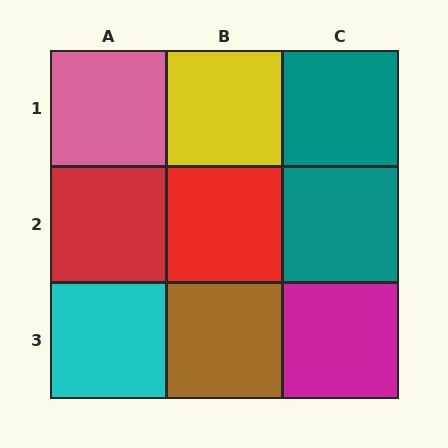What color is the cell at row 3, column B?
Brown.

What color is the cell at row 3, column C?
Magenta.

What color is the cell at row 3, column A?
Cyan.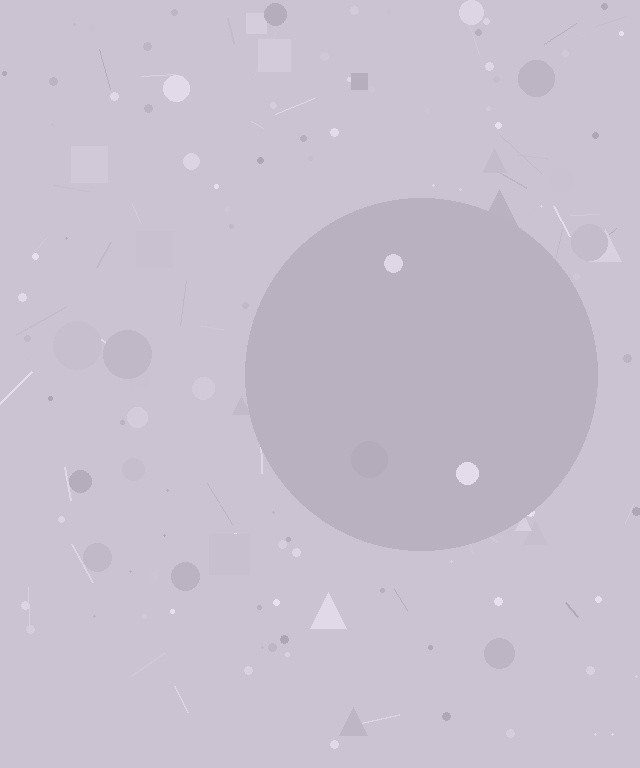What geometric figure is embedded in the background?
A circle is embedded in the background.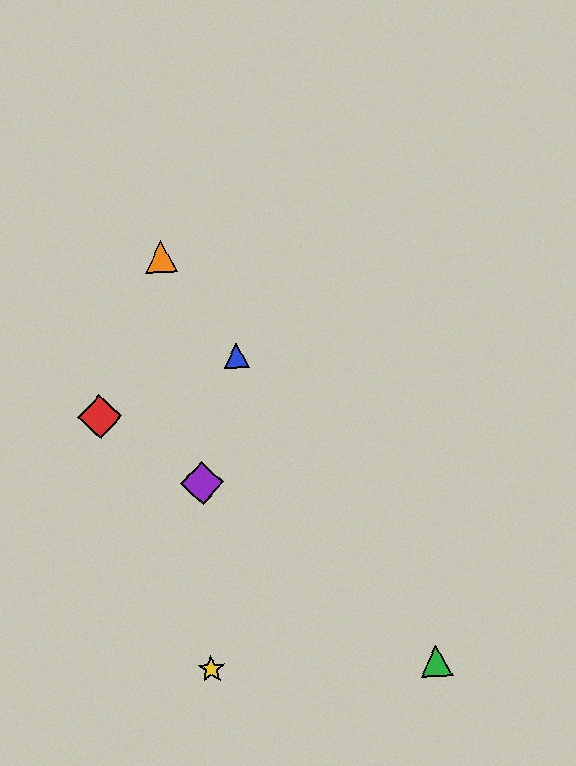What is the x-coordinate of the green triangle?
The green triangle is at x≈436.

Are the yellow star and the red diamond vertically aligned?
No, the yellow star is at x≈211 and the red diamond is at x≈100.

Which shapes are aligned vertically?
The yellow star, the purple diamond are aligned vertically.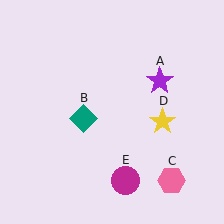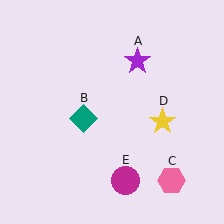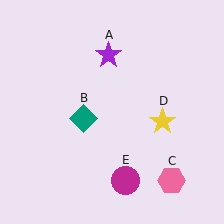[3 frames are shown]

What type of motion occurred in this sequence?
The purple star (object A) rotated counterclockwise around the center of the scene.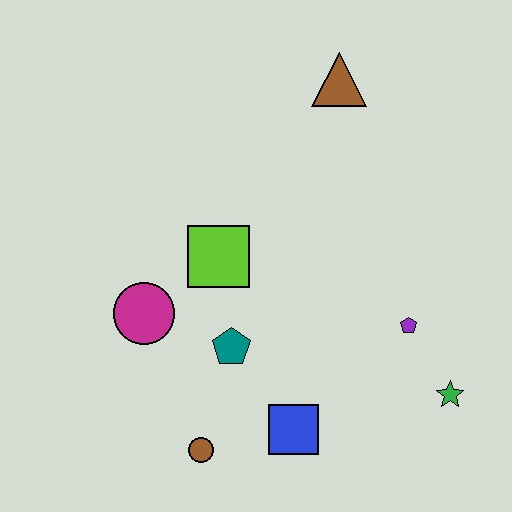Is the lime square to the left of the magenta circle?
No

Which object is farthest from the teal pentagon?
The brown triangle is farthest from the teal pentagon.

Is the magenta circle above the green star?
Yes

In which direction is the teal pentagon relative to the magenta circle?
The teal pentagon is to the right of the magenta circle.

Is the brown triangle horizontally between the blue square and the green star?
Yes